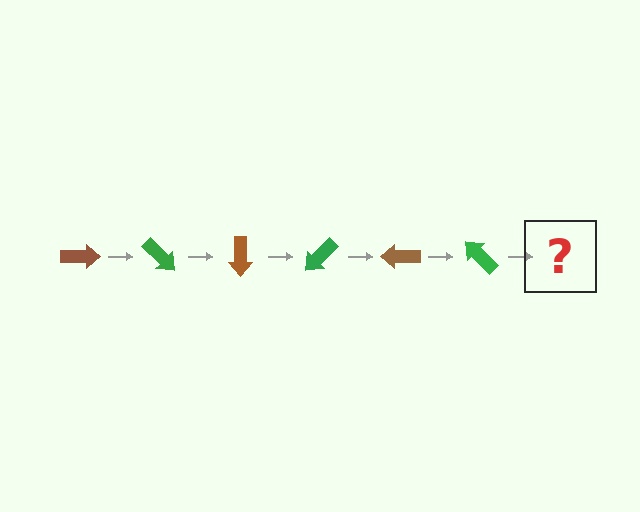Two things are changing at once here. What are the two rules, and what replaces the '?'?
The two rules are that it rotates 45 degrees each step and the color cycles through brown and green. The '?' should be a brown arrow, rotated 270 degrees from the start.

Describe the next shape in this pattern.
It should be a brown arrow, rotated 270 degrees from the start.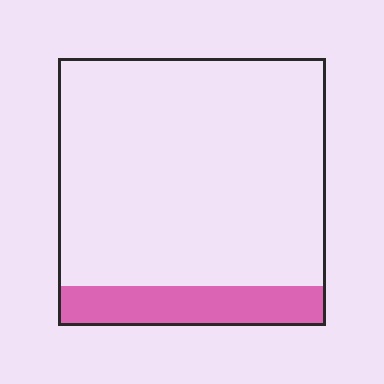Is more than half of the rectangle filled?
No.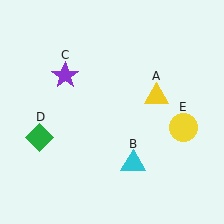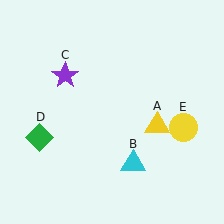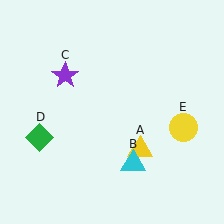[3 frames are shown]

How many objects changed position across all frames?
1 object changed position: yellow triangle (object A).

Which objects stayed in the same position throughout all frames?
Cyan triangle (object B) and purple star (object C) and green diamond (object D) and yellow circle (object E) remained stationary.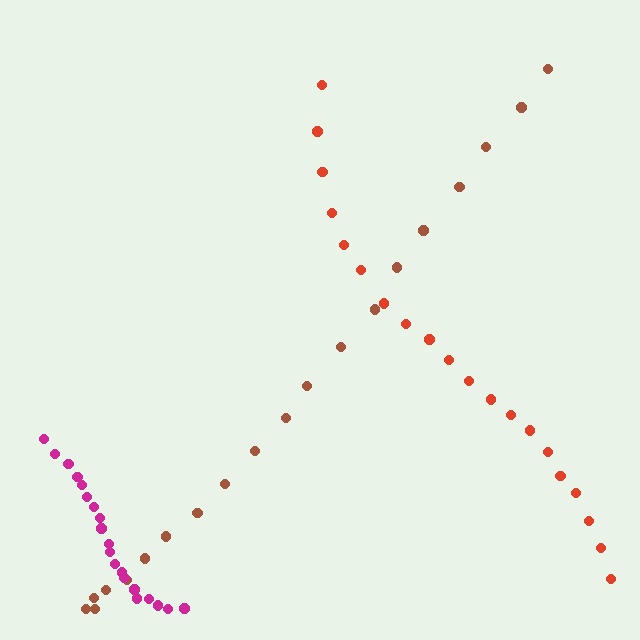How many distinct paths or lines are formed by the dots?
There are 3 distinct paths.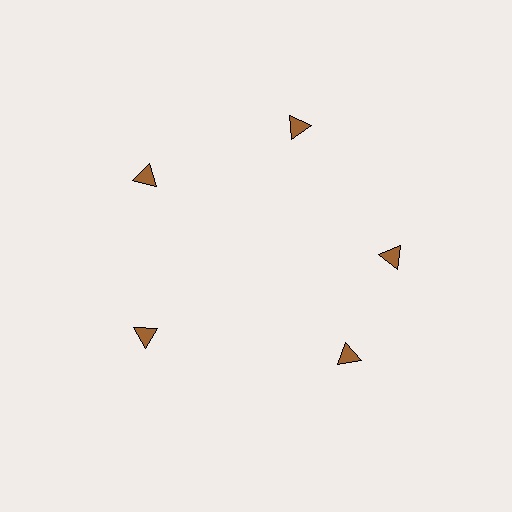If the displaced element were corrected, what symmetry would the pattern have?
It would have 5-fold rotational symmetry — the pattern would map onto itself every 72 degrees.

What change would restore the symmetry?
The symmetry would be restored by rotating it back into even spacing with its neighbors so that all 5 triangles sit at equal angles and equal distance from the center.